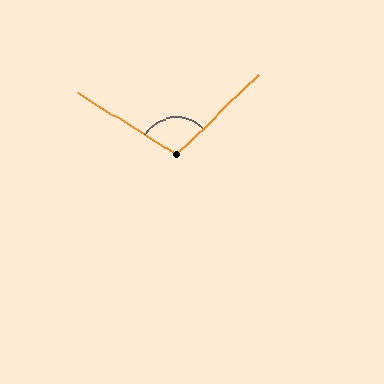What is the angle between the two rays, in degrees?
Approximately 104 degrees.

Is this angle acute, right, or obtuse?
It is obtuse.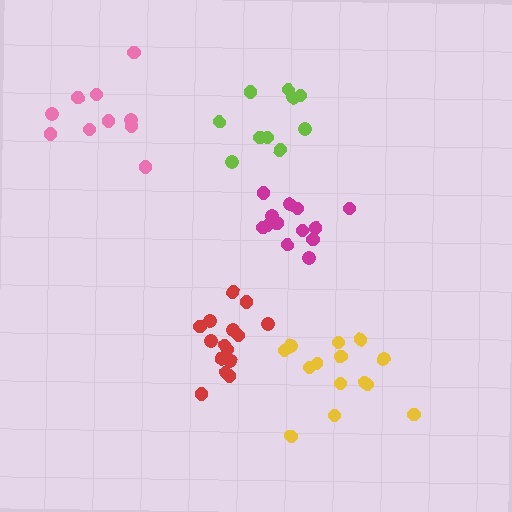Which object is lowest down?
The yellow cluster is bottommost.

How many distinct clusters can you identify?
There are 5 distinct clusters.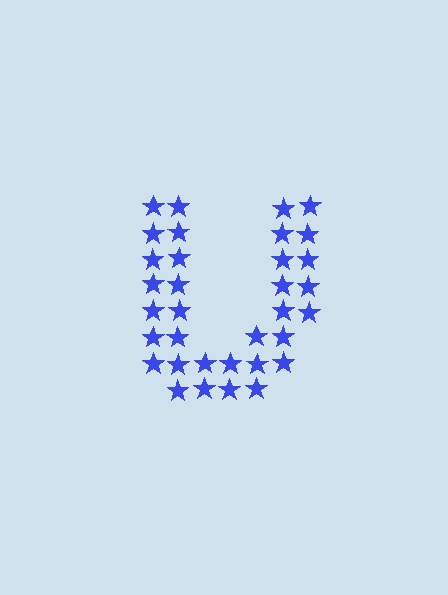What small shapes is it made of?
It is made of small stars.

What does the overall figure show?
The overall figure shows the letter U.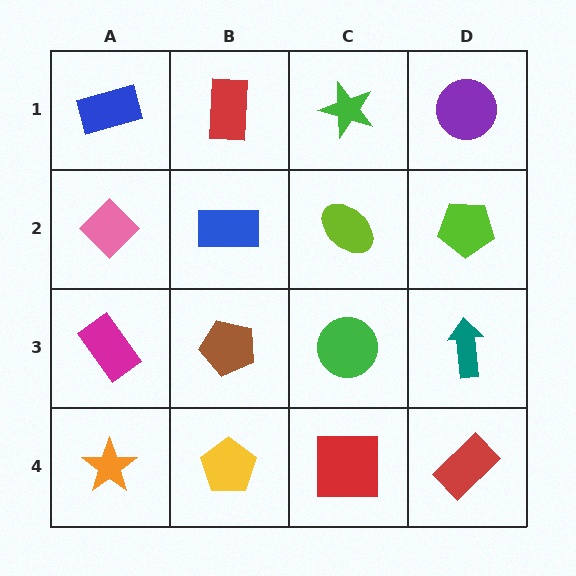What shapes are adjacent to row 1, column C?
A lime ellipse (row 2, column C), a red rectangle (row 1, column B), a purple circle (row 1, column D).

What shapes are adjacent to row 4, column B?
A brown pentagon (row 3, column B), an orange star (row 4, column A), a red square (row 4, column C).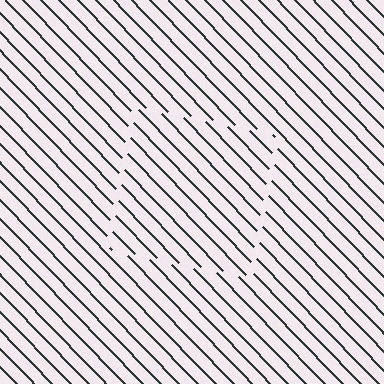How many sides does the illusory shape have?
4 sides — the line-ends trace a square.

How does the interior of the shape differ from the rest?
The interior of the shape contains the same grating, shifted by half a period — the contour is defined by the phase discontinuity where line-ends from the inner and outer gratings abut.